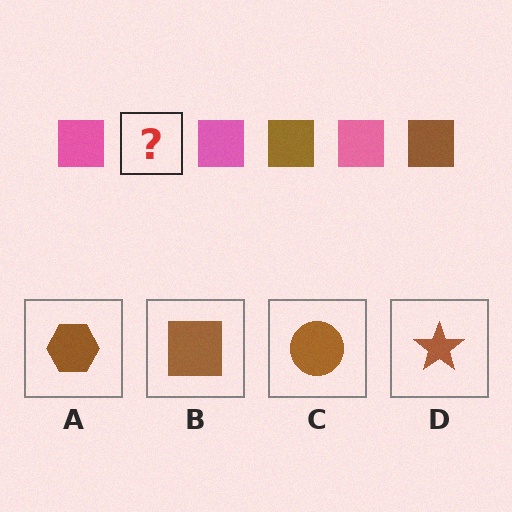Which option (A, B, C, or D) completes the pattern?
B.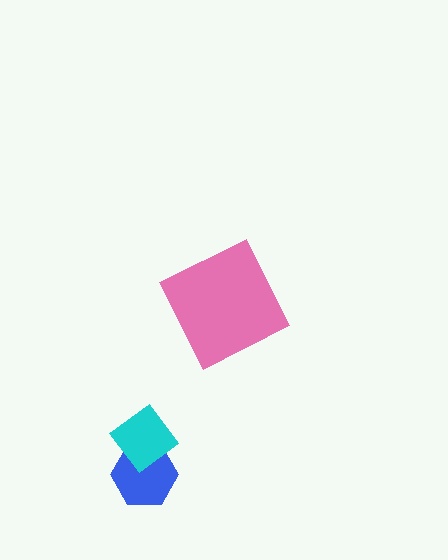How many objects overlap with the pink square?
0 objects overlap with the pink square.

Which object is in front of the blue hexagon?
The cyan diamond is in front of the blue hexagon.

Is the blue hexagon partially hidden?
Yes, it is partially covered by another shape.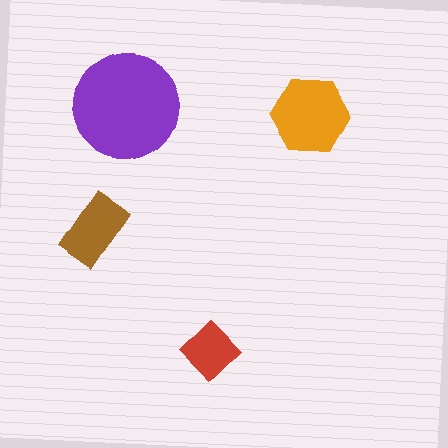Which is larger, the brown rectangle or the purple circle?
The purple circle.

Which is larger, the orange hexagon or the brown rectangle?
The orange hexagon.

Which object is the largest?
The purple circle.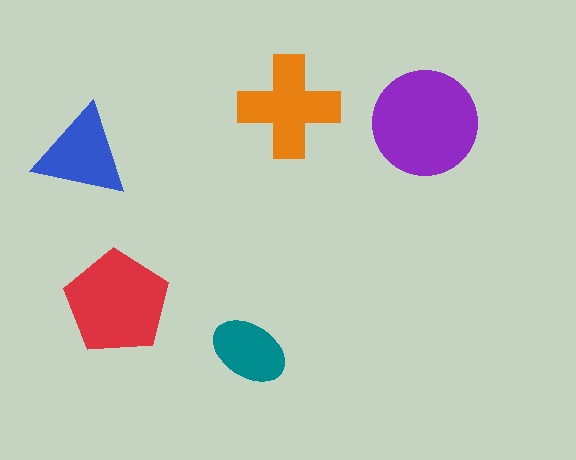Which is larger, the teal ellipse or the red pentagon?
The red pentagon.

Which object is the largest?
The purple circle.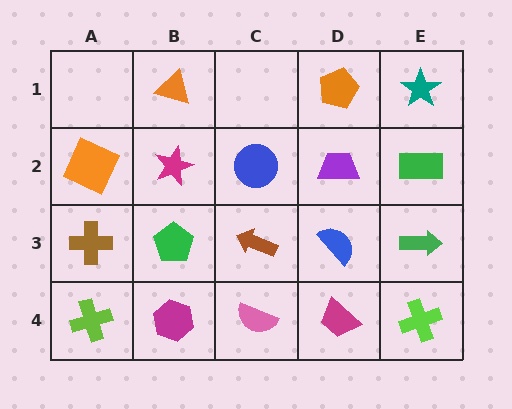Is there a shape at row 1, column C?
No, that cell is empty.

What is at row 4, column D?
A magenta trapezoid.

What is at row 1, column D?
An orange pentagon.